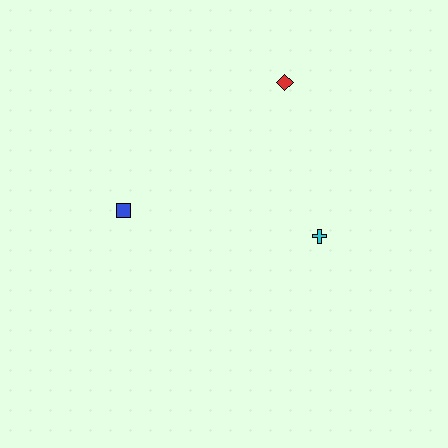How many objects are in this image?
There are 3 objects.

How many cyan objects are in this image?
There is 1 cyan object.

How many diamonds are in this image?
There is 1 diamond.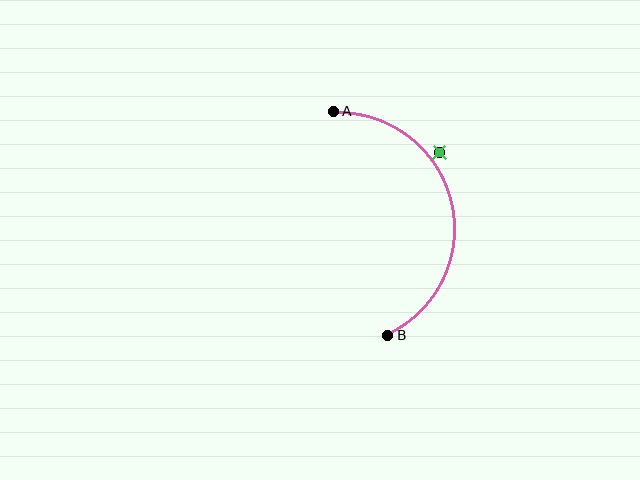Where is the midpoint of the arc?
The arc midpoint is the point on the curve farthest from the straight line joining A and B. It sits to the right of that line.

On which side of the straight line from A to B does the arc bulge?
The arc bulges to the right of the straight line connecting A and B.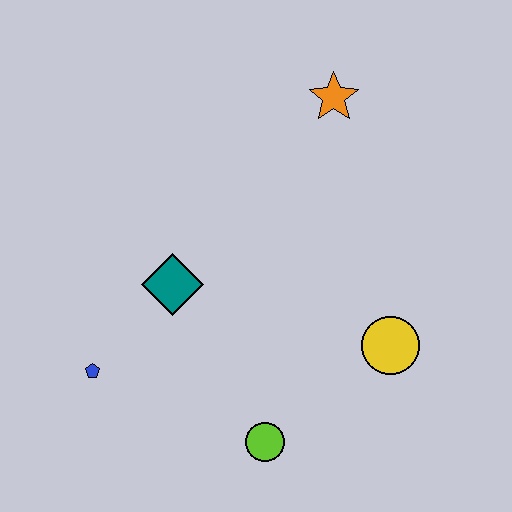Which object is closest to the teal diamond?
The blue pentagon is closest to the teal diamond.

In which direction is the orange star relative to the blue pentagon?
The orange star is above the blue pentagon.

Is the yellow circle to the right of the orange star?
Yes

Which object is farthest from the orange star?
The blue pentagon is farthest from the orange star.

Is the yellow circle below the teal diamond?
Yes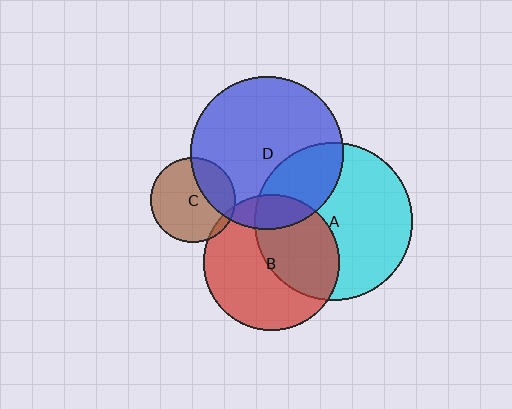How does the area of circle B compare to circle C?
Approximately 2.5 times.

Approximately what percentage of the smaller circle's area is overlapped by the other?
Approximately 30%.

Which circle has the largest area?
Circle A (cyan).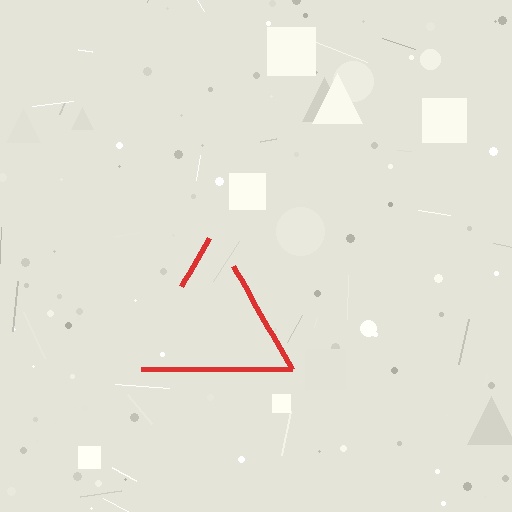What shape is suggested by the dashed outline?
The dashed outline suggests a triangle.